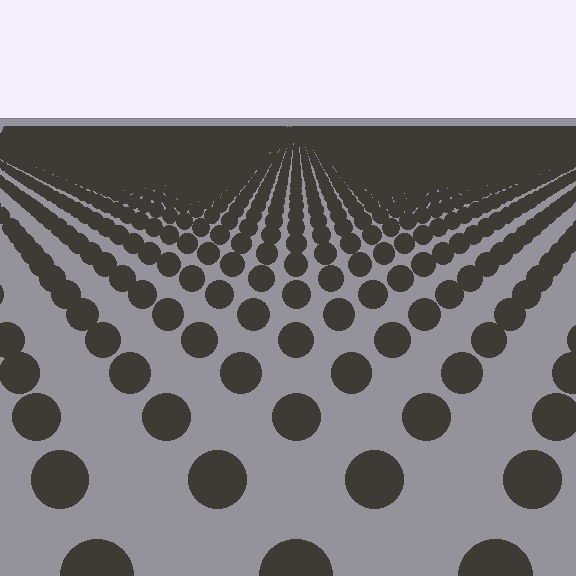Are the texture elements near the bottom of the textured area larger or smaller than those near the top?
Larger. Near the bottom, elements are closer to the viewer and appear at a bigger on-screen size.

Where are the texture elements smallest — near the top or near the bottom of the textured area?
Near the top.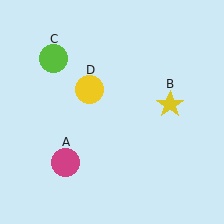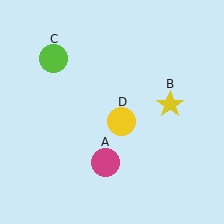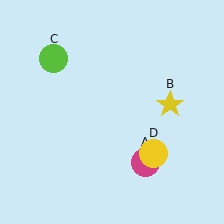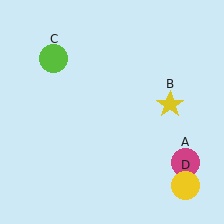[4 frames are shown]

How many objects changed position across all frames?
2 objects changed position: magenta circle (object A), yellow circle (object D).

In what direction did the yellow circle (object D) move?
The yellow circle (object D) moved down and to the right.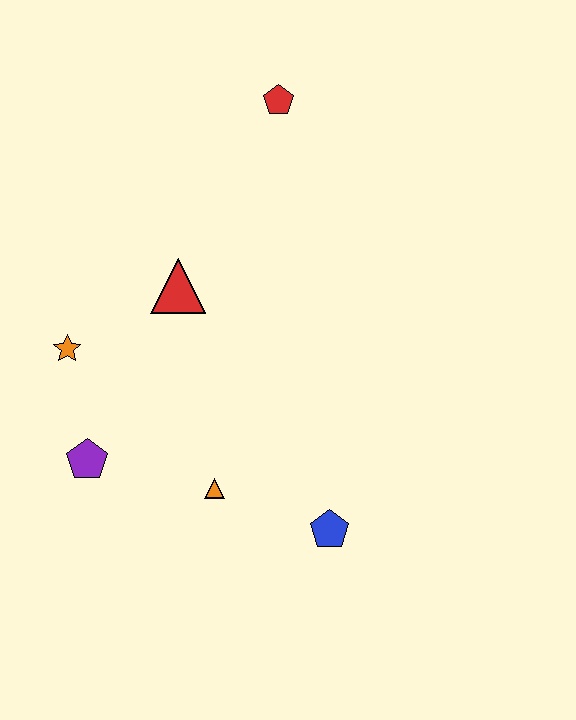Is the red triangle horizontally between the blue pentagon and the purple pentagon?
Yes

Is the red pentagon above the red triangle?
Yes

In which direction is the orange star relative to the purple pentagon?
The orange star is above the purple pentagon.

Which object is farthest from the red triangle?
The blue pentagon is farthest from the red triangle.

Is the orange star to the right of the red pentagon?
No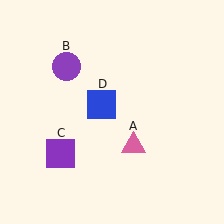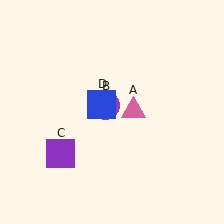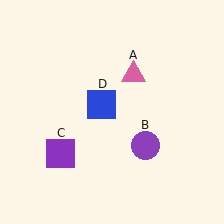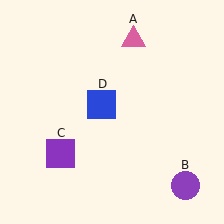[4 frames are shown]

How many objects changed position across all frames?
2 objects changed position: pink triangle (object A), purple circle (object B).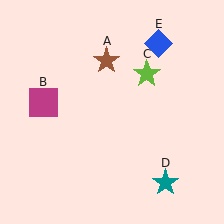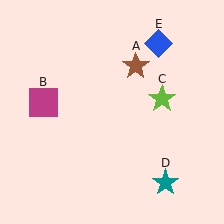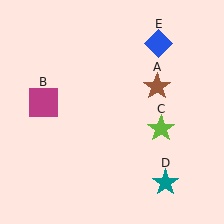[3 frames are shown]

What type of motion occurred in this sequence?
The brown star (object A), lime star (object C) rotated clockwise around the center of the scene.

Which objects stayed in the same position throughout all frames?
Magenta square (object B) and teal star (object D) and blue diamond (object E) remained stationary.